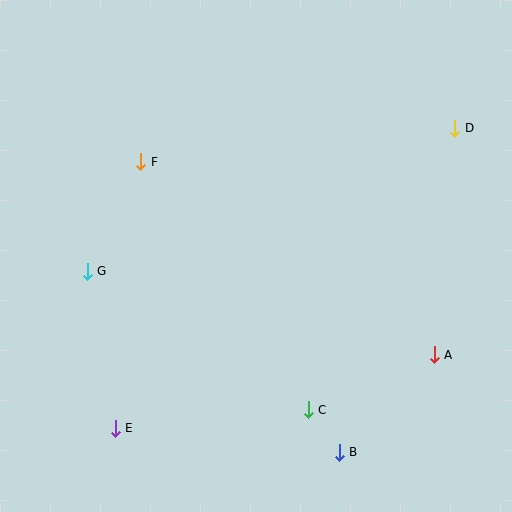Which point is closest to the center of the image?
Point F at (141, 162) is closest to the center.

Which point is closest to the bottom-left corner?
Point E is closest to the bottom-left corner.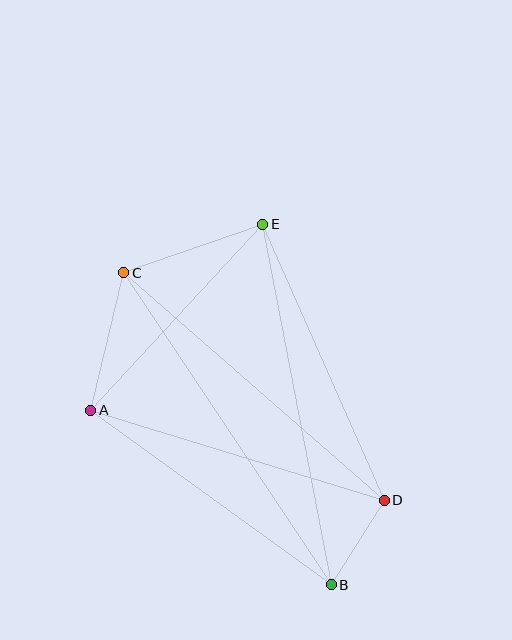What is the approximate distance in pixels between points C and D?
The distance between C and D is approximately 346 pixels.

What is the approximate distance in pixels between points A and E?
The distance between A and E is approximately 253 pixels.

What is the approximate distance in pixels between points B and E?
The distance between B and E is approximately 367 pixels.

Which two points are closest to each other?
Points B and D are closest to each other.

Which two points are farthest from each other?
Points B and C are farthest from each other.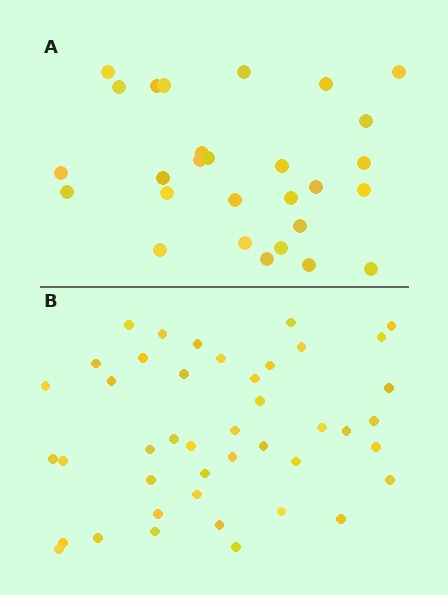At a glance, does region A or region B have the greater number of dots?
Region B (the bottom region) has more dots.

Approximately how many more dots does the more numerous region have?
Region B has approximately 15 more dots than region A.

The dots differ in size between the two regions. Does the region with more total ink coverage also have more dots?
No. Region A has more total ink coverage because its dots are larger, but region B actually contains more individual dots. Total area can be misleading — the number of items is what matters here.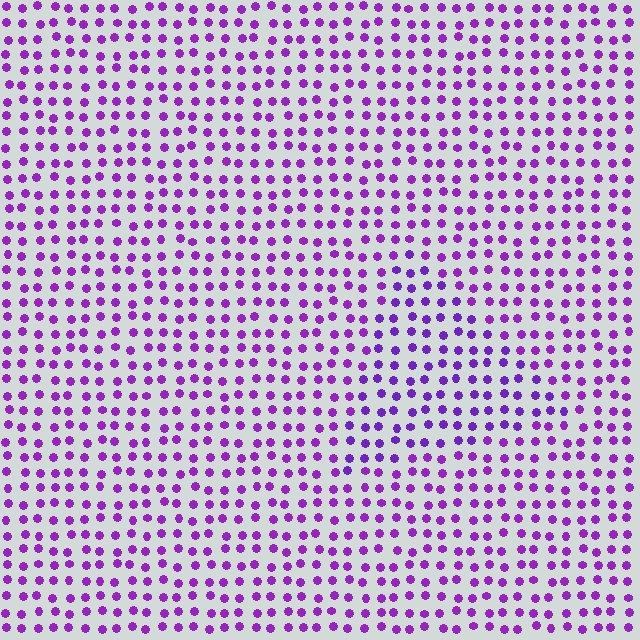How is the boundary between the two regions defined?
The boundary is defined purely by a slight shift in hue (about 16 degrees). Spacing, size, and orientation are identical on both sides.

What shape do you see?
I see a triangle.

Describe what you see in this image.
The image is filled with small purple elements in a uniform arrangement. A triangle-shaped region is visible where the elements are tinted to a slightly different hue, forming a subtle color boundary.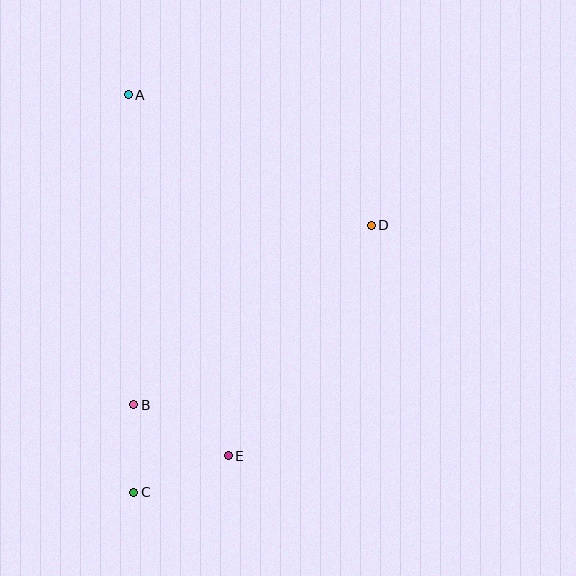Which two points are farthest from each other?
Points A and C are farthest from each other.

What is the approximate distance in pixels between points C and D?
The distance between C and D is approximately 358 pixels.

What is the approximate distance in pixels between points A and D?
The distance between A and D is approximately 276 pixels.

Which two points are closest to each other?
Points B and C are closest to each other.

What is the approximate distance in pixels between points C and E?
The distance between C and E is approximately 101 pixels.